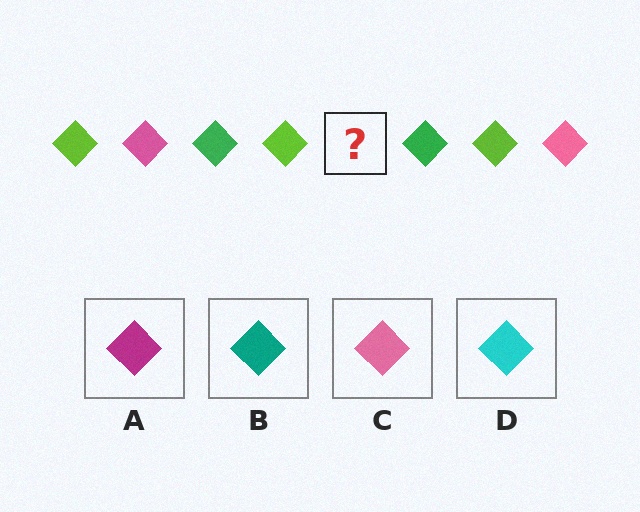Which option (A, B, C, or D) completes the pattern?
C.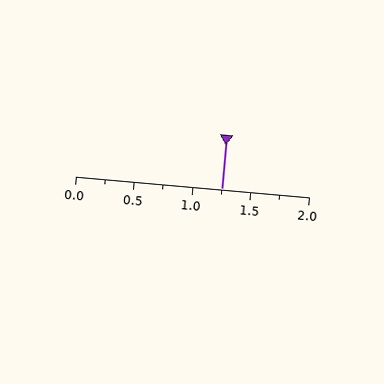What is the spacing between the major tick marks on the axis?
The major ticks are spaced 0.5 apart.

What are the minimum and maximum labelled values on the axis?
The axis runs from 0.0 to 2.0.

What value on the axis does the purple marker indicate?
The marker indicates approximately 1.25.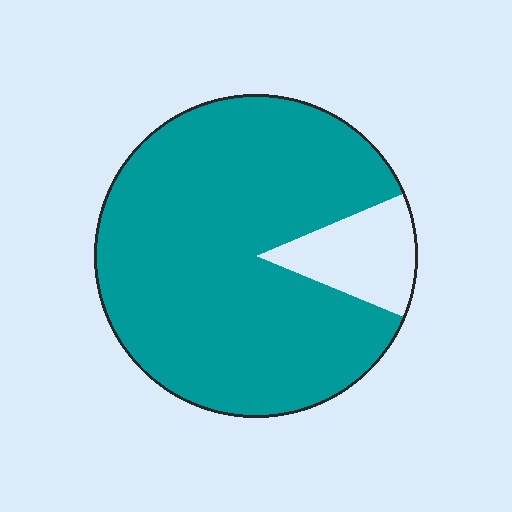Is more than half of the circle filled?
Yes.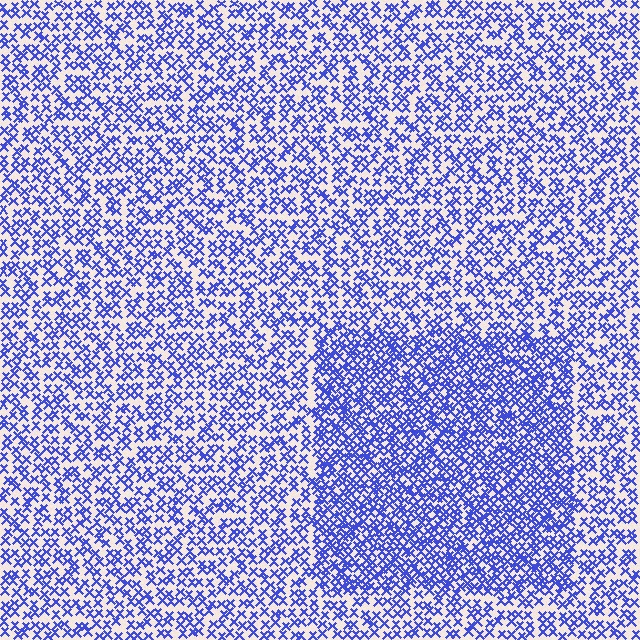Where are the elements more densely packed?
The elements are more densely packed inside the rectangle boundary.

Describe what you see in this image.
The image contains small blue elements arranged at two different densities. A rectangle-shaped region is visible where the elements are more densely packed than the surrounding area.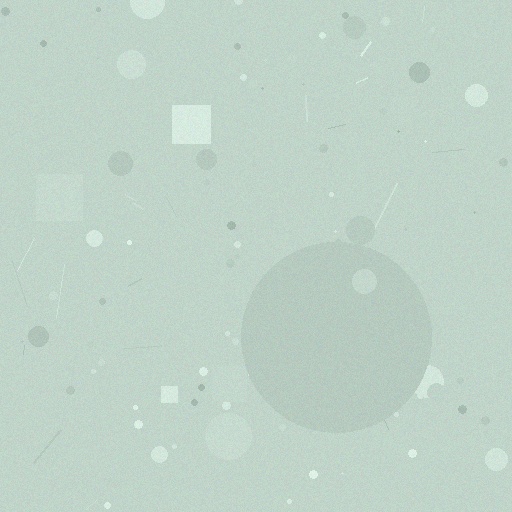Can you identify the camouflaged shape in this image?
The camouflaged shape is a circle.